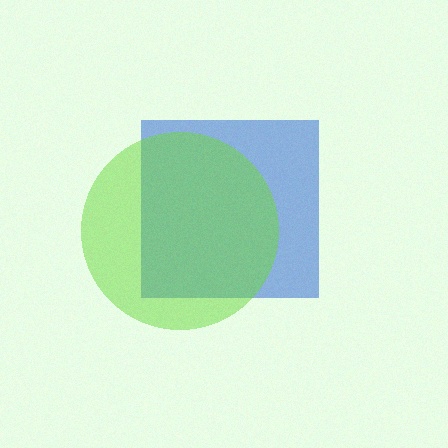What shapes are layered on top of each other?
The layered shapes are: a blue square, a lime circle.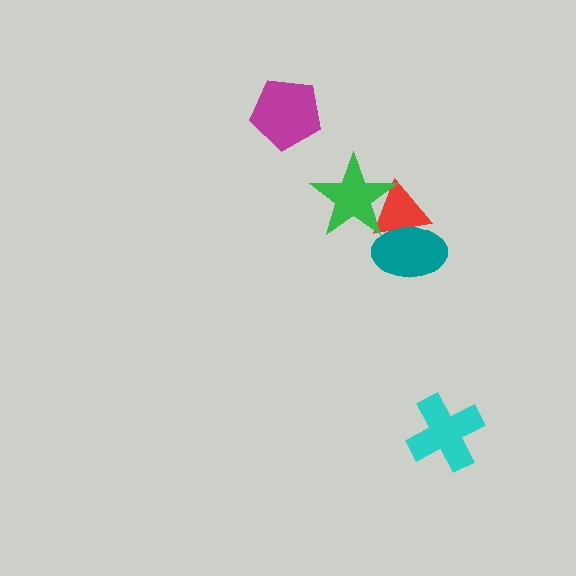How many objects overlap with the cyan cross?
0 objects overlap with the cyan cross.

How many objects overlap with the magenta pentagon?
0 objects overlap with the magenta pentagon.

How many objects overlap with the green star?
1 object overlaps with the green star.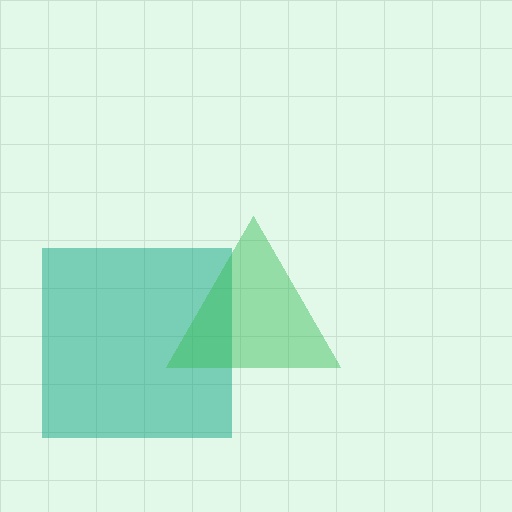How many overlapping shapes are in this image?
There are 2 overlapping shapes in the image.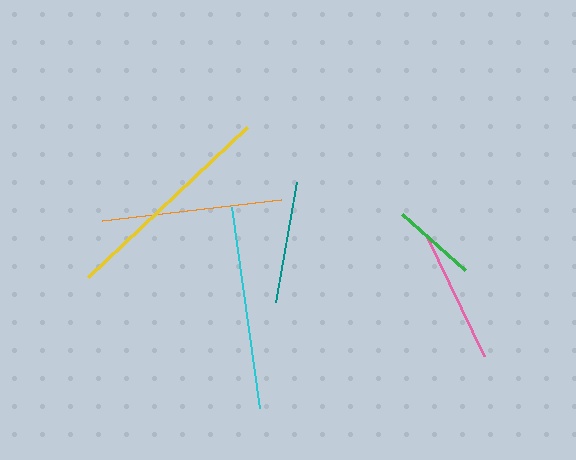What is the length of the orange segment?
The orange segment is approximately 180 pixels long.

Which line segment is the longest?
The yellow line is the longest at approximately 219 pixels.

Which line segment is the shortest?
The green line is the shortest at approximately 84 pixels.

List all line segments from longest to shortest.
From longest to shortest: yellow, cyan, orange, pink, teal, green.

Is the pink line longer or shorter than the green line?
The pink line is longer than the green line.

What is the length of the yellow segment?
The yellow segment is approximately 219 pixels long.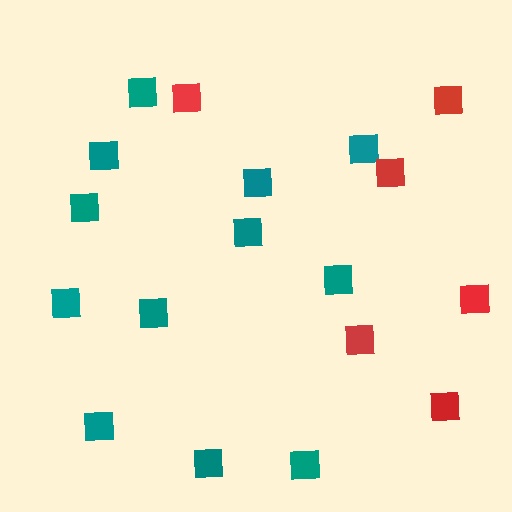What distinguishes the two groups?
There are 2 groups: one group of teal squares (12) and one group of red squares (6).